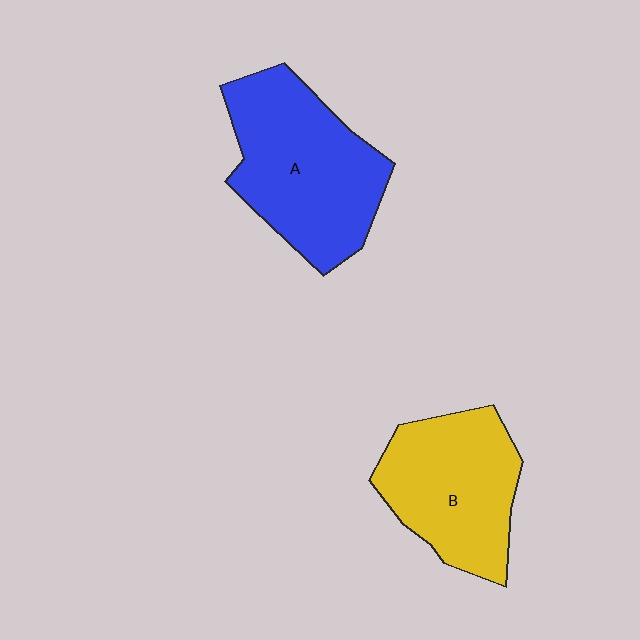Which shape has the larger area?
Shape A (blue).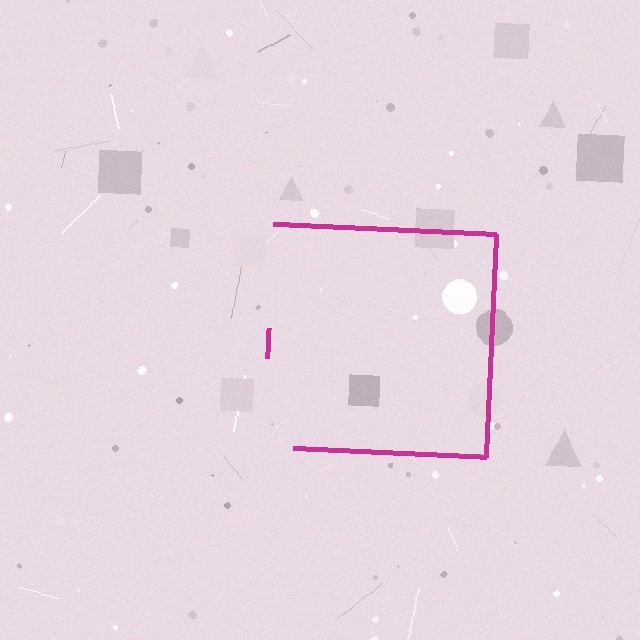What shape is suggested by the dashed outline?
The dashed outline suggests a square.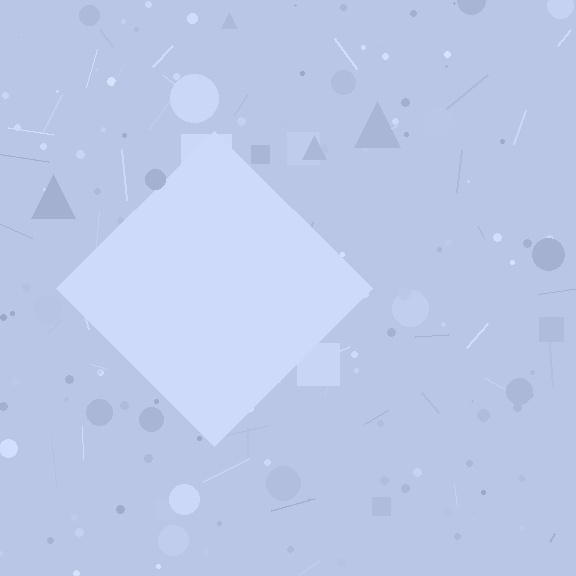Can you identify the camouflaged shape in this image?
The camouflaged shape is a diamond.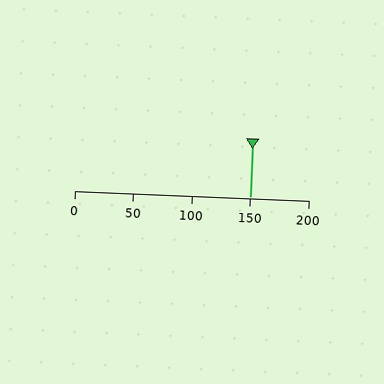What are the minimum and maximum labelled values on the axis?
The axis runs from 0 to 200.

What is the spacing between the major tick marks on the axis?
The major ticks are spaced 50 apart.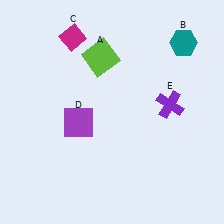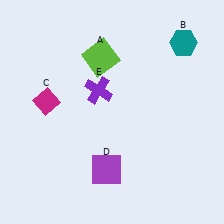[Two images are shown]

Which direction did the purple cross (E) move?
The purple cross (E) moved left.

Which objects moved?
The objects that moved are: the magenta diamond (C), the purple square (D), the purple cross (E).